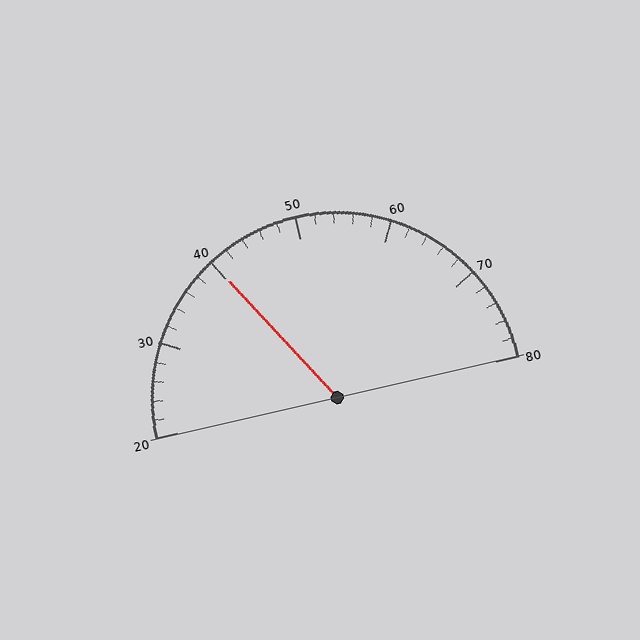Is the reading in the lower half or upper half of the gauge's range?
The reading is in the lower half of the range (20 to 80).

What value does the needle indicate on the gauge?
The needle indicates approximately 40.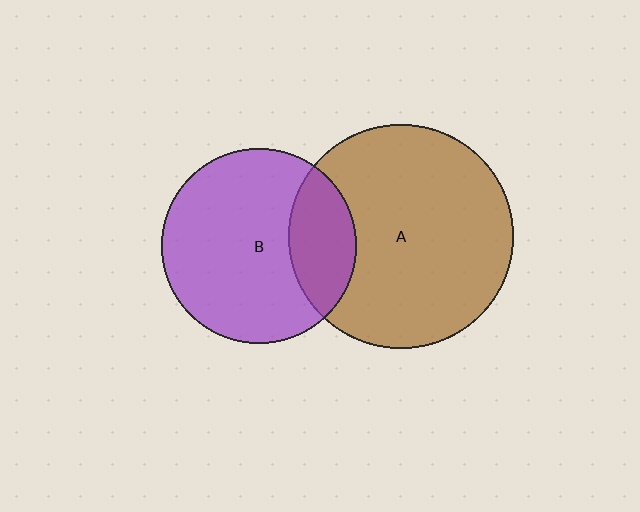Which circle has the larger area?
Circle A (brown).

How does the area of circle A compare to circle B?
Approximately 1.3 times.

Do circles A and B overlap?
Yes.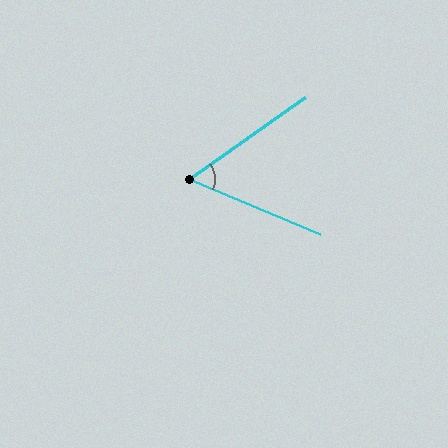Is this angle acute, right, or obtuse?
It is acute.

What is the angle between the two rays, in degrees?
Approximately 58 degrees.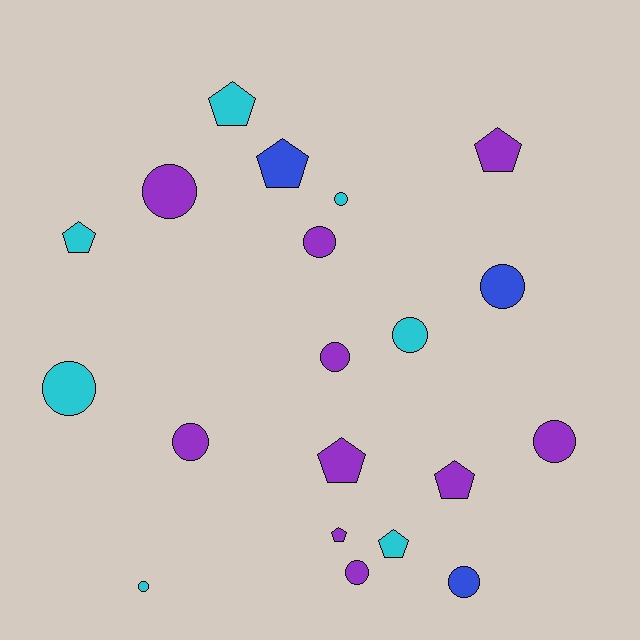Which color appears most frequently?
Purple, with 10 objects.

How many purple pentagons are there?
There are 4 purple pentagons.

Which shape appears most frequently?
Circle, with 12 objects.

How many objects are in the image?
There are 20 objects.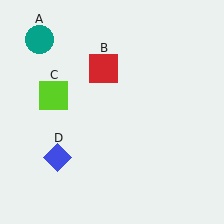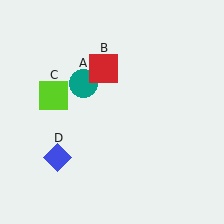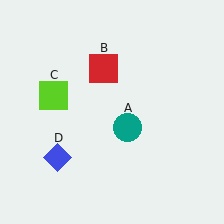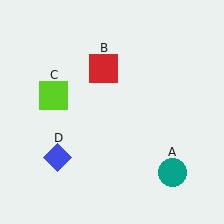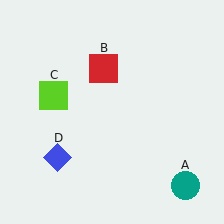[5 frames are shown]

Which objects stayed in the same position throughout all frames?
Red square (object B) and lime square (object C) and blue diamond (object D) remained stationary.